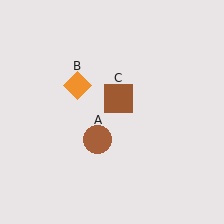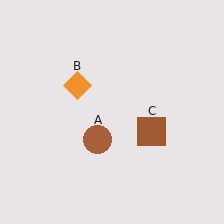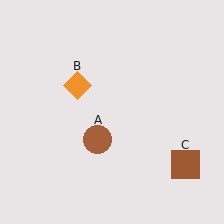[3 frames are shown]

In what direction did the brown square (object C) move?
The brown square (object C) moved down and to the right.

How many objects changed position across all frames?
1 object changed position: brown square (object C).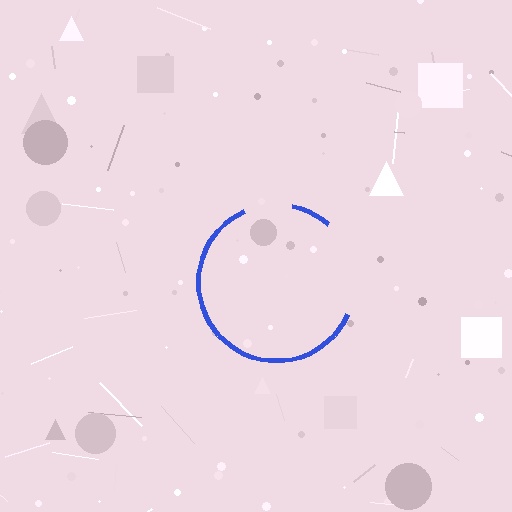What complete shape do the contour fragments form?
The contour fragments form a circle.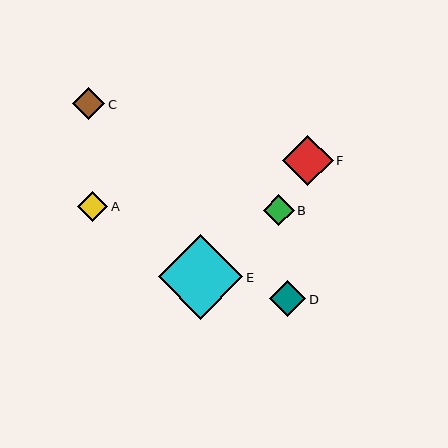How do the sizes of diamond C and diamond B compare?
Diamond C and diamond B are approximately the same size.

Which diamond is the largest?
Diamond E is the largest with a size of approximately 85 pixels.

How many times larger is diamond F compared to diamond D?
Diamond F is approximately 1.4 times the size of diamond D.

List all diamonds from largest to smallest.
From largest to smallest: E, F, D, C, B, A.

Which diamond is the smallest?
Diamond A is the smallest with a size of approximately 30 pixels.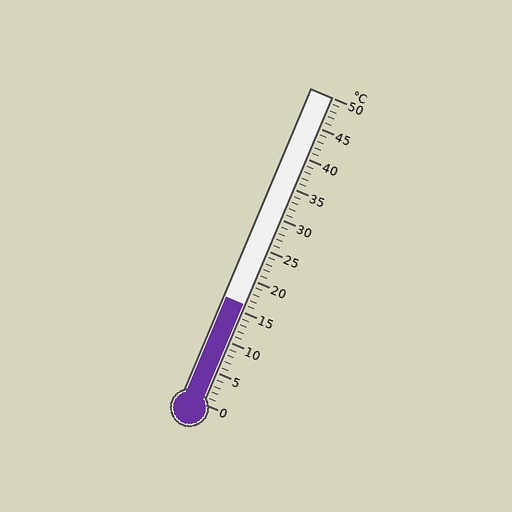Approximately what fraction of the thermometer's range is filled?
The thermometer is filled to approximately 30% of its range.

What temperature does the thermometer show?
The thermometer shows approximately 16°C.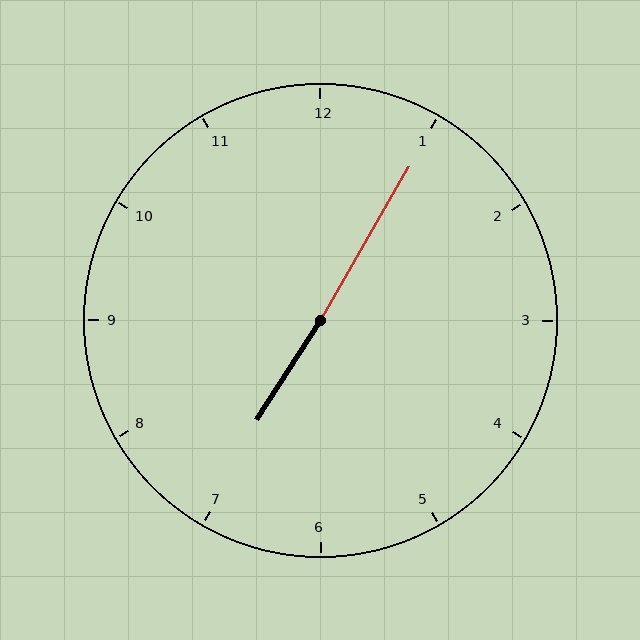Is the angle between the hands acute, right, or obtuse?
It is obtuse.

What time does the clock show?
7:05.